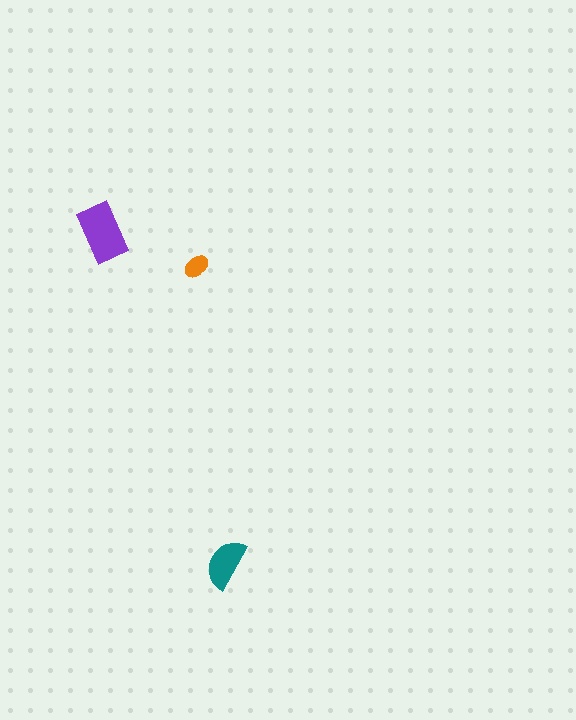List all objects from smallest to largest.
The orange ellipse, the teal semicircle, the purple rectangle.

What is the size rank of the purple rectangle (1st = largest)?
1st.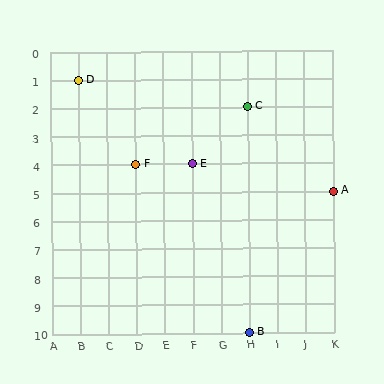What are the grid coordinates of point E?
Point E is at grid coordinates (F, 4).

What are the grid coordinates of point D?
Point D is at grid coordinates (B, 1).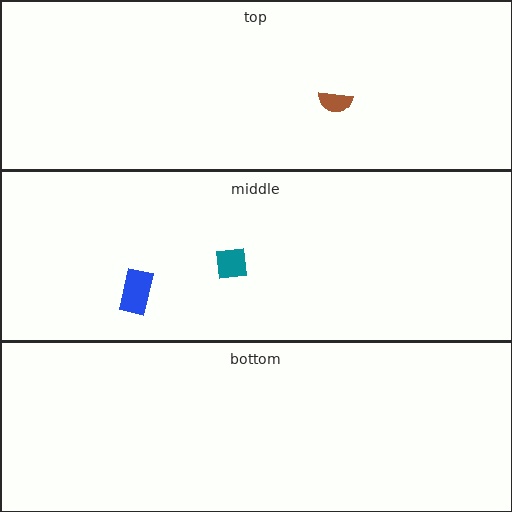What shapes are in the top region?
The brown semicircle.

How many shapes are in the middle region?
2.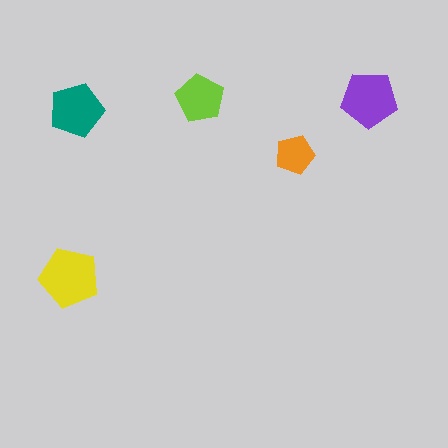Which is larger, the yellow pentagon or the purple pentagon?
The yellow one.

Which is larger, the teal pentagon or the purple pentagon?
The purple one.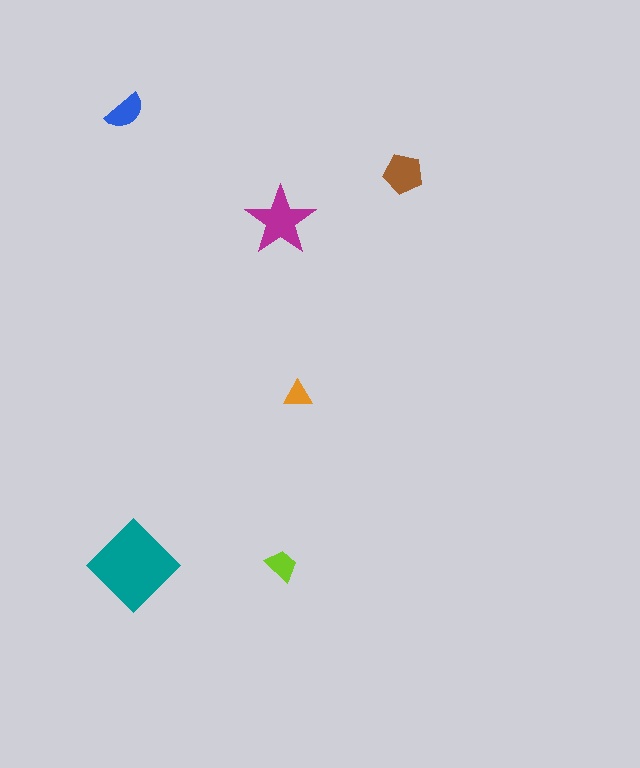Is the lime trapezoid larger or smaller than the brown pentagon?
Smaller.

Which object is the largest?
The teal diamond.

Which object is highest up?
The blue semicircle is topmost.